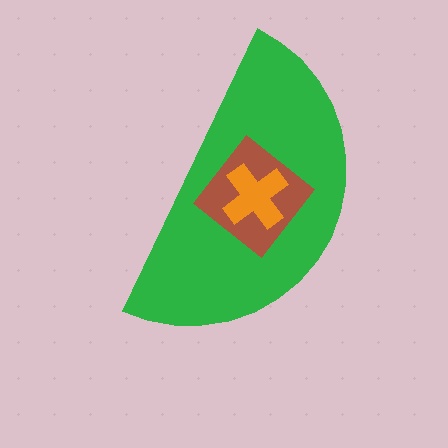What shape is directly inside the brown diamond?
The orange cross.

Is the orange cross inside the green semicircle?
Yes.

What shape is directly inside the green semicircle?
The brown diamond.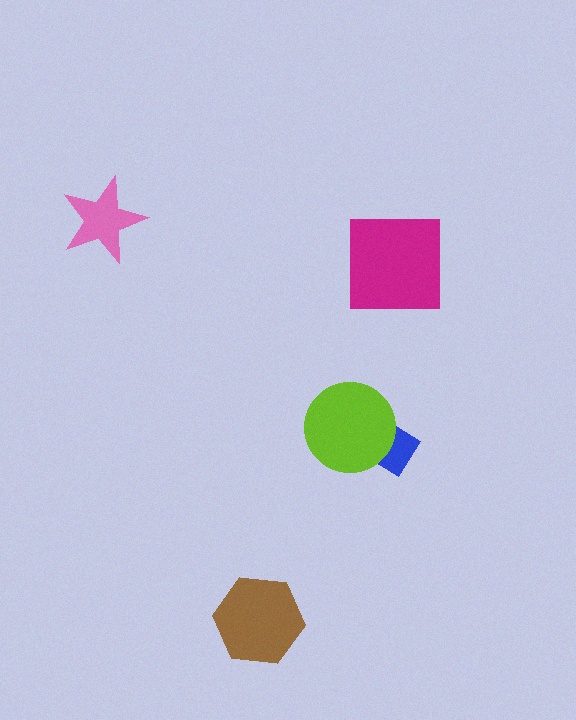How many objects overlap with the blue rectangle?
1 object overlaps with the blue rectangle.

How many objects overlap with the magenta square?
0 objects overlap with the magenta square.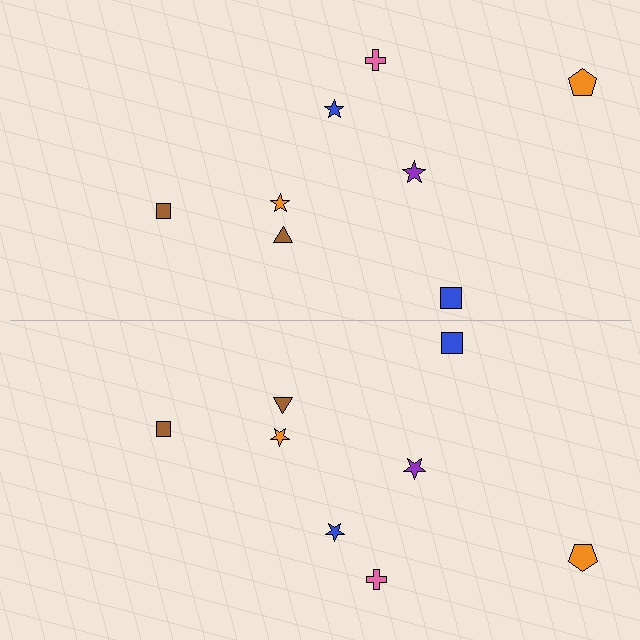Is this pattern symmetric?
Yes, this pattern has bilateral (reflection) symmetry.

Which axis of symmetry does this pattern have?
The pattern has a horizontal axis of symmetry running through the center of the image.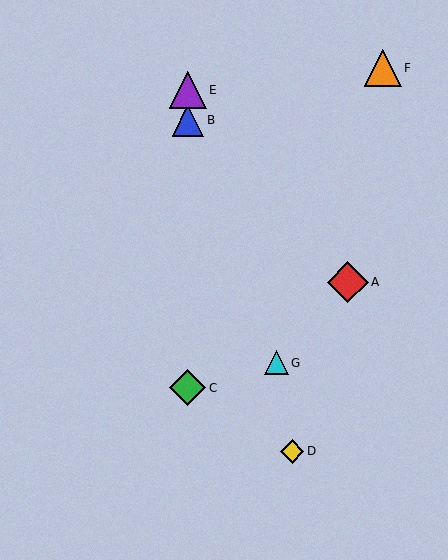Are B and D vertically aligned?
No, B is at x≈188 and D is at x≈292.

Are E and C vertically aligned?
Yes, both are at x≈188.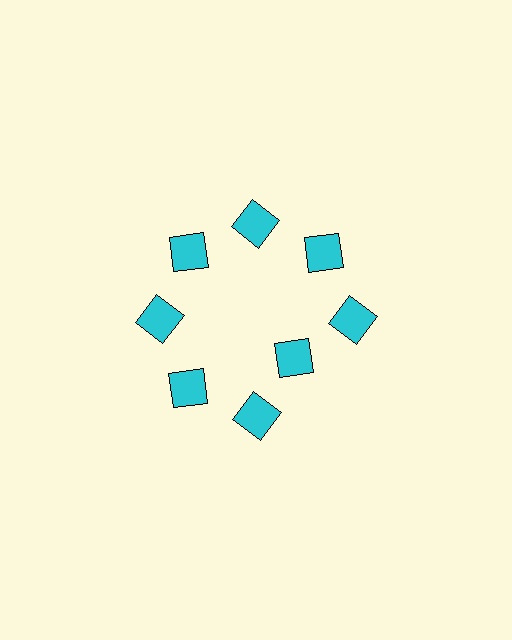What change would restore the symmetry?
The symmetry would be restored by moving it outward, back onto the ring so that all 8 diamonds sit at equal angles and equal distance from the center.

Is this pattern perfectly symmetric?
No. The 8 cyan diamonds are arranged in a ring, but one element near the 4 o'clock position is pulled inward toward the center, breaking the 8-fold rotational symmetry.